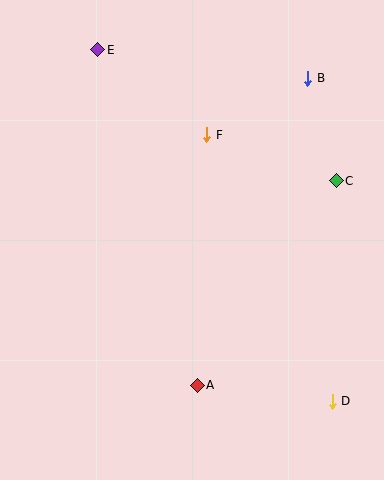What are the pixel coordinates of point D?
Point D is at (332, 401).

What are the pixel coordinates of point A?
Point A is at (197, 385).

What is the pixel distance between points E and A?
The distance between E and A is 350 pixels.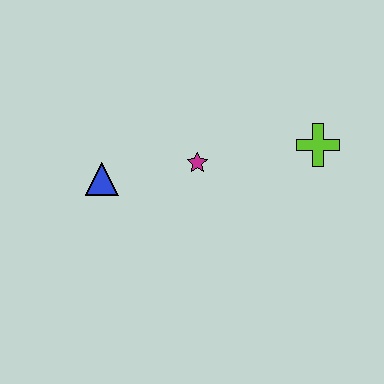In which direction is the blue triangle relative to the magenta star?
The blue triangle is to the left of the magenta star.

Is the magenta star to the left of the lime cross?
Yes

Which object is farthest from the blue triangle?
The lime cross is farthest from the blue triangle.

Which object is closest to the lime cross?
The magenta star is closest to the lime cross.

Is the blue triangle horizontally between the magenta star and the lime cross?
No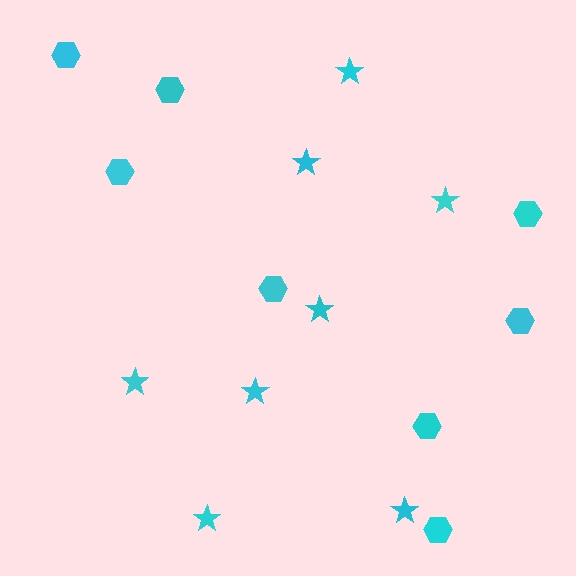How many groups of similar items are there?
There are 2 groups: one group of stars (8) and one group of hexagons (8).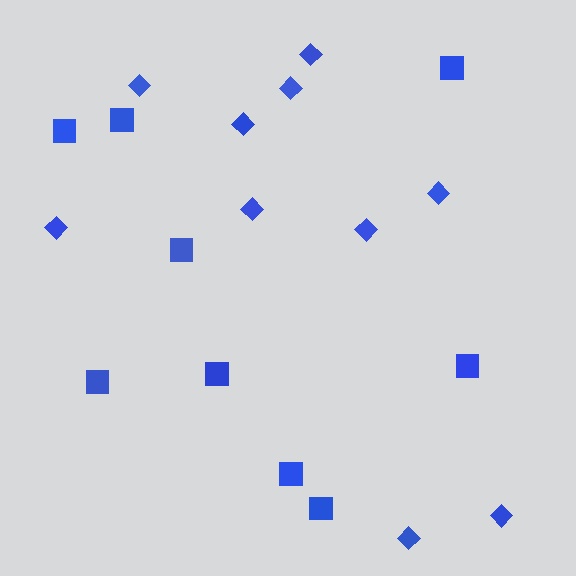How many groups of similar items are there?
There are 2 groups: one group of squares (9) and one group of diamonds (10).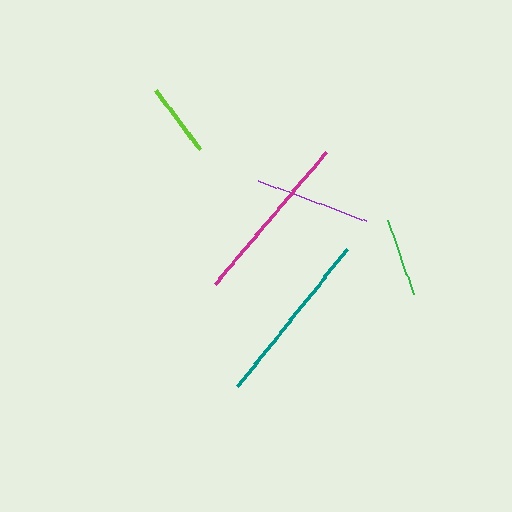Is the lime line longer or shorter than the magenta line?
The magenta line is longer than the lime line.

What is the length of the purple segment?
The purple segment is approximately 116 pixels long.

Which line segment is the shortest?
The lime line is the shortest at approximately 74 pixels.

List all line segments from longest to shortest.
From longest to shortest: teal, magenta, purple, green, lime.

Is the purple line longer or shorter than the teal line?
The teal line is longer than the purple line.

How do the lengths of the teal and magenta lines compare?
The teal and magenta lines are approximately the same length.